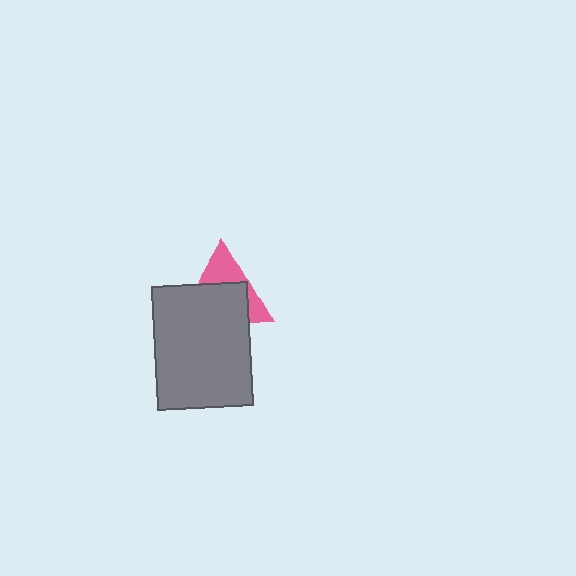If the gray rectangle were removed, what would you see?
You would see the complete pink triangle.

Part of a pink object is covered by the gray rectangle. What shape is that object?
It is a triangle.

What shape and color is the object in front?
The object in front is a gray rectangle.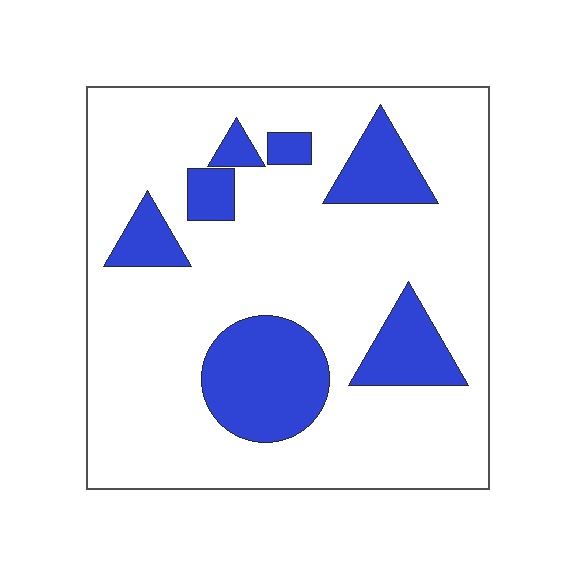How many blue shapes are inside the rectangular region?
7.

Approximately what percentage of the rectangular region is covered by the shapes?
Approximately 20%.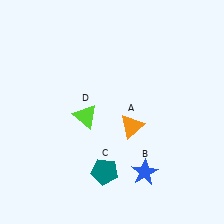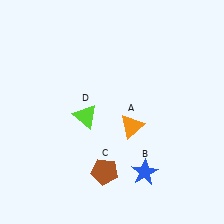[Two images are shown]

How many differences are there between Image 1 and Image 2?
There is 1 difference between the two images.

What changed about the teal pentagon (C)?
In Image 1, C is teal. In Image 2, it changed to brown.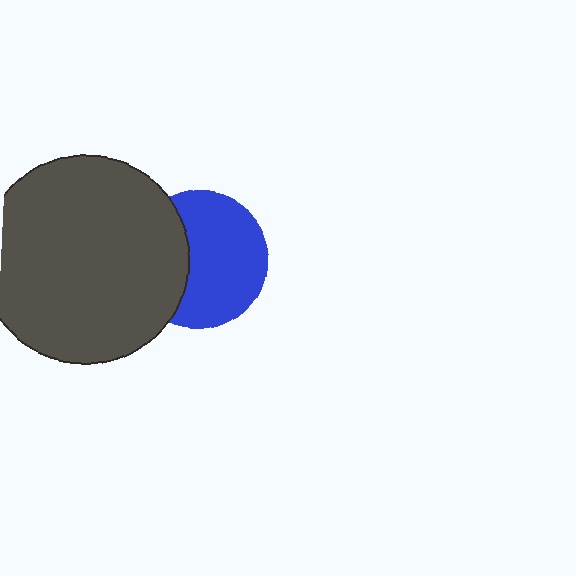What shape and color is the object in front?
The object in front is a dark gray circle.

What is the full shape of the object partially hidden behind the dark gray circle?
The partially hidden object is a blue circle.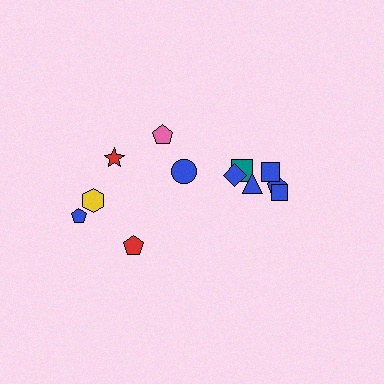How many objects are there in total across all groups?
There are 12 objects.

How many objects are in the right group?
There are 7 objects.